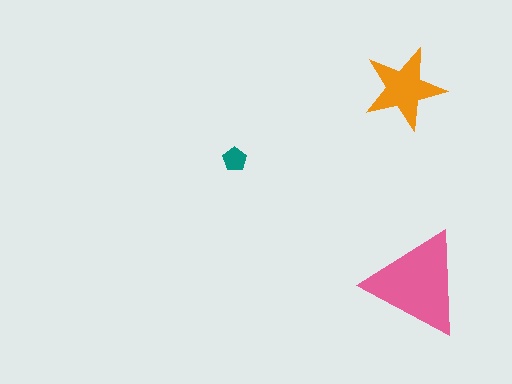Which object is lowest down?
The pink triangle is bottommost.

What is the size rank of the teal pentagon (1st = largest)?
3rd.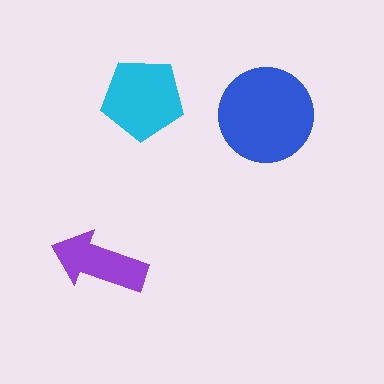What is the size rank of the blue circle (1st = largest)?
1st.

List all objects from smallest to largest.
The purple arrow, the cyan pentagon, the blue circle.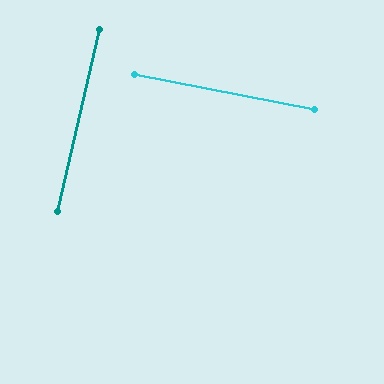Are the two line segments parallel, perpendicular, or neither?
Perpendicular — they meet at approximately 88°.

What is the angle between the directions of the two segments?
Approximately 88 degrees.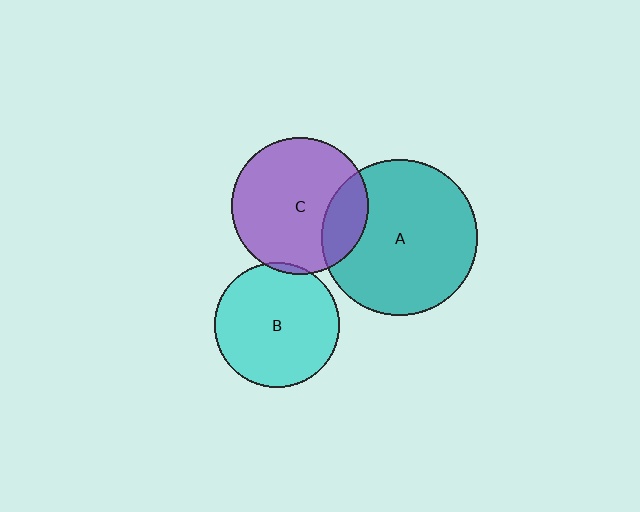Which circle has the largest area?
Circle A (teal).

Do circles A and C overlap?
Yes.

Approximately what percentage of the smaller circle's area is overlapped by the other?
Approximately 20%.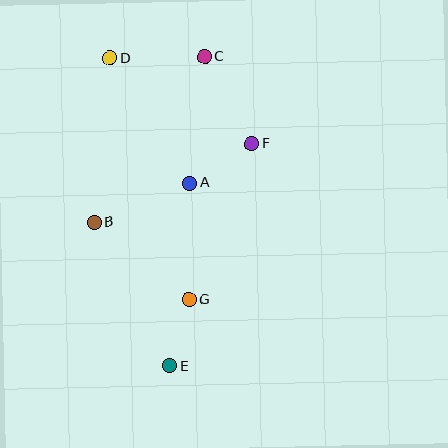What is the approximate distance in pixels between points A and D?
The distance between A and D is approximately 148 pixels.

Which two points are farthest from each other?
Points D and E are farthest from each other.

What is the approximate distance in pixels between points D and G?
The distance between D and G is approximately 254 pixels.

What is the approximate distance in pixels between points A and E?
The distance between A and E is approximately 184 pixels.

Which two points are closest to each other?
Points E and G are closest to each other.